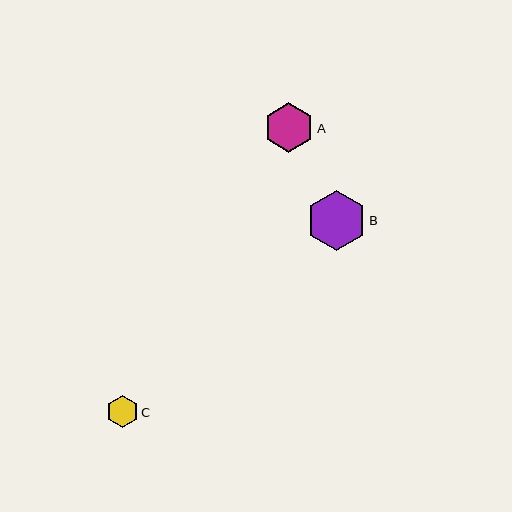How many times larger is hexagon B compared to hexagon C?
Hexagon B is approximately 1.9 times the size of hexagon C.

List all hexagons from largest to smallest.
From largest to smallest: B, A, C.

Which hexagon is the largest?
Hexagon B is the largest with a size of approximately 60 pixels.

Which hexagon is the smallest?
Hexagon C is the smallest with a size of approximately 32 pixels.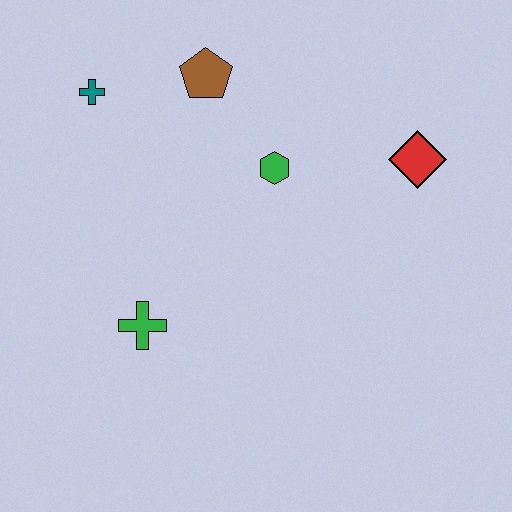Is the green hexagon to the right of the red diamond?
No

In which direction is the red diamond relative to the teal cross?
The red diamond is to the right of the teal cross.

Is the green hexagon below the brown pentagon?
Yes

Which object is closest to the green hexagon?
The brown pentagon is closest to the green hexagon.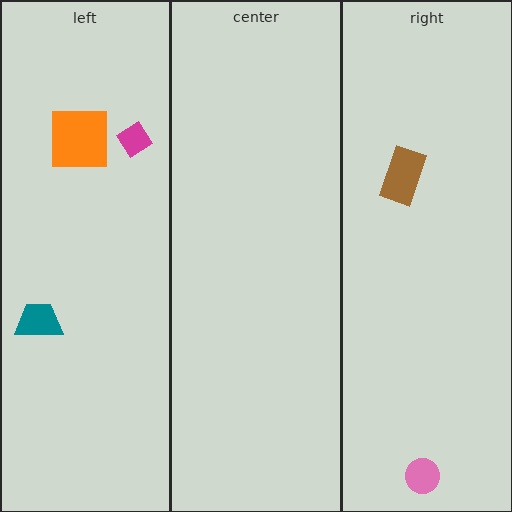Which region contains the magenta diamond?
The left region.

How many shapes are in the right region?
2.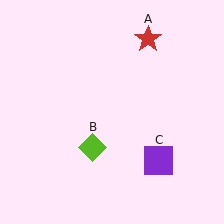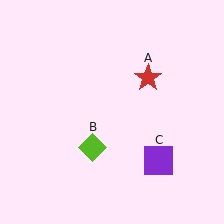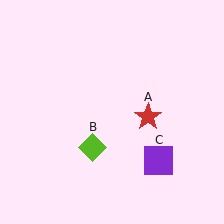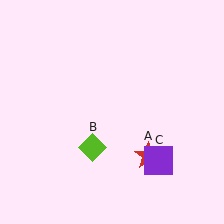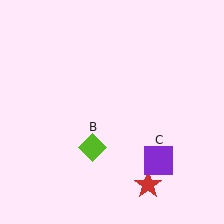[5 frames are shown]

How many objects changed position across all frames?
1 object changed position: red star (object A).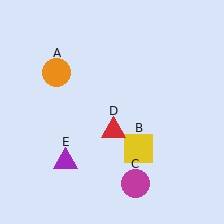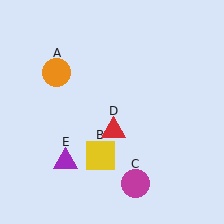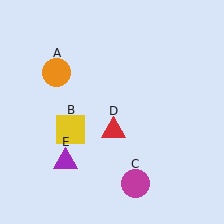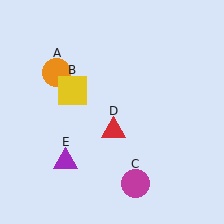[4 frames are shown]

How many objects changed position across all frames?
1 object changed position: yellow square (object B).